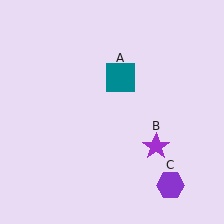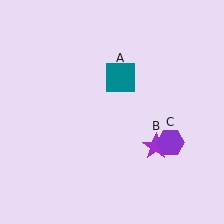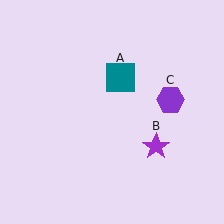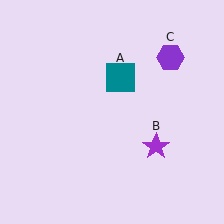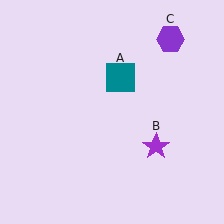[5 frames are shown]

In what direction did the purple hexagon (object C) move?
The purple hexagon (object C) moved up.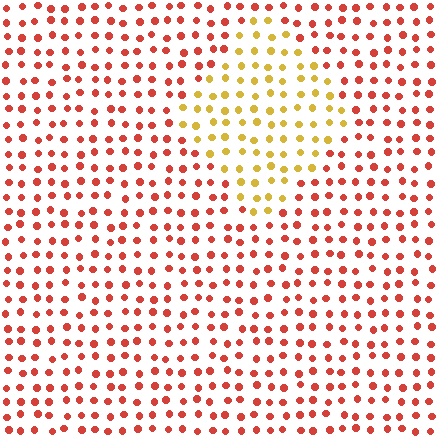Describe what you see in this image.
The image is filled with small red elements in a uniform arrangement. A diamond-shaped region is visible where the elements are tinted to a slightly different hue, forming a subtle color boundary.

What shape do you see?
I see a diamond.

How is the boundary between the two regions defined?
The boundary is defined purely by a slight shift in hue (about 46 degrees). Spacing, size, and orientation are identical on both sides.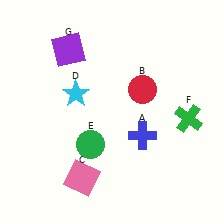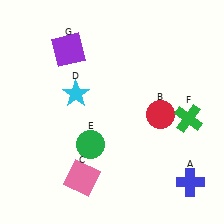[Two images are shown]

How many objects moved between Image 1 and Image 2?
2 objects moved between the two images.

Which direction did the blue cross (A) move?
The blue cross (A) moved right.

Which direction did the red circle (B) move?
The red circle (B) moved down.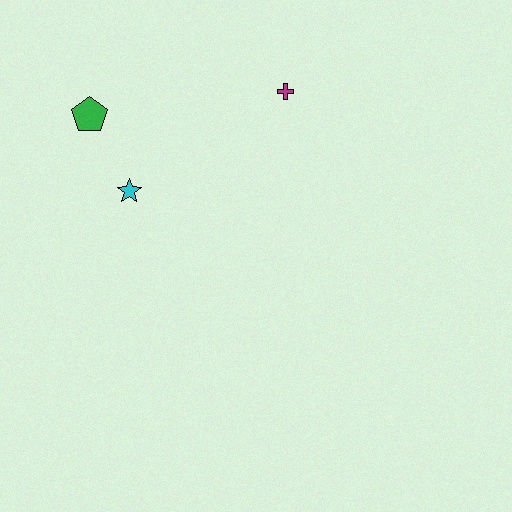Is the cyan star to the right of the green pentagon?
Yes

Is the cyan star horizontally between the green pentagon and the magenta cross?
Yes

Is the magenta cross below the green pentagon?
No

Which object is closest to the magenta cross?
The cyan star is closest to the magenta cross.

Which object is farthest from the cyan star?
The magenta cross is farthest from the cyan star.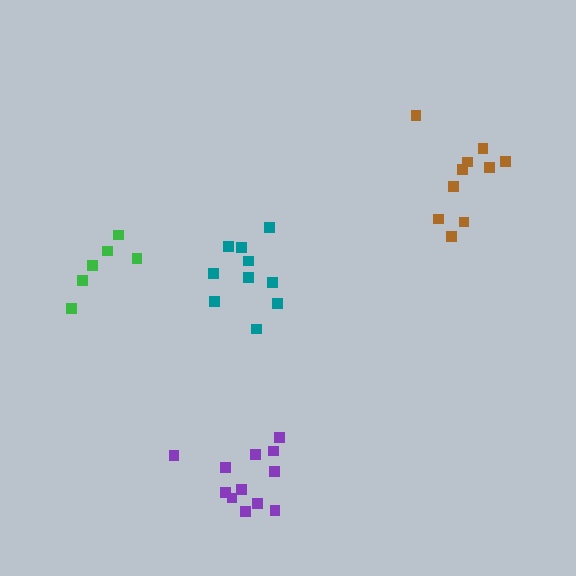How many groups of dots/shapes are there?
There are 4 groups.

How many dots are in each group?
Group 1: 12 dots, Group 2: 10 dots, Group 3: 6 dots, Group 4: 10 dots (38 total).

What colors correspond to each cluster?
The clusters are colored: purple, brown, green, teal.